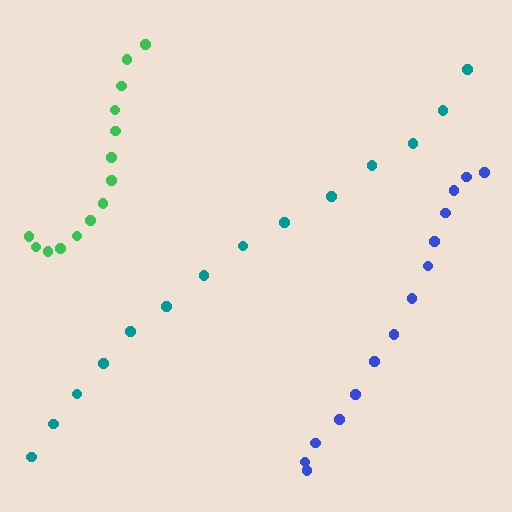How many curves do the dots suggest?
There are 3 distinct paths.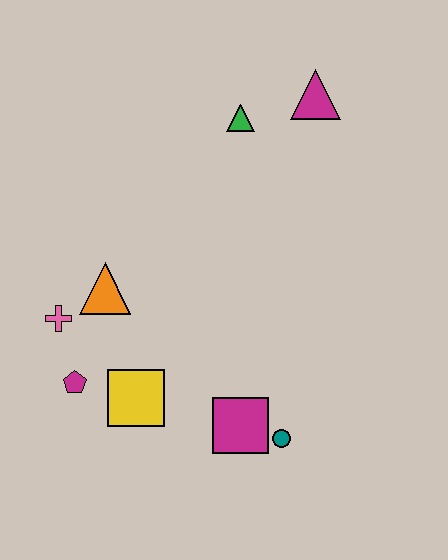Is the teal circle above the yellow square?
No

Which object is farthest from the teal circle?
The magenta triangle is farthest from the teal circle.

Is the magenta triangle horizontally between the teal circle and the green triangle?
No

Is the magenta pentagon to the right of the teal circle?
No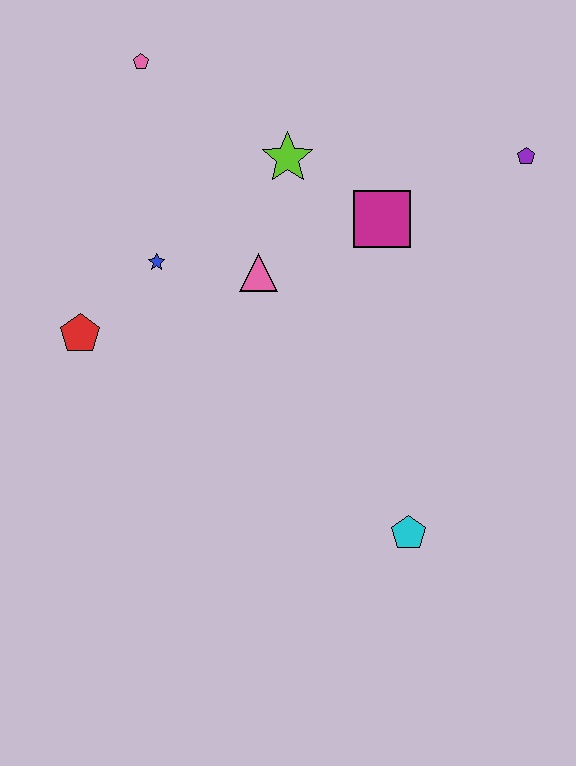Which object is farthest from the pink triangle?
The cyan pentagon is farthest from the pink triangle.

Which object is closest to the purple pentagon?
The magenta square is closest to the purple pentagon.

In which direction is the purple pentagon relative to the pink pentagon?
The purple pentagon is to the right of the pink pentagon.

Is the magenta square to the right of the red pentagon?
Yes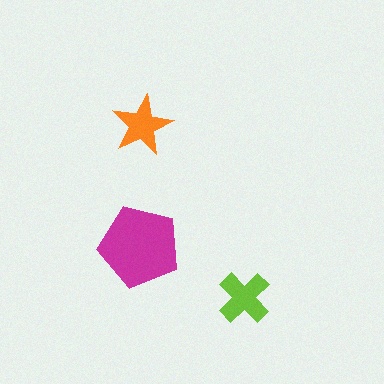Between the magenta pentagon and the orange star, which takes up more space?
The magenta pentagon.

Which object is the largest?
The magenta pentagon.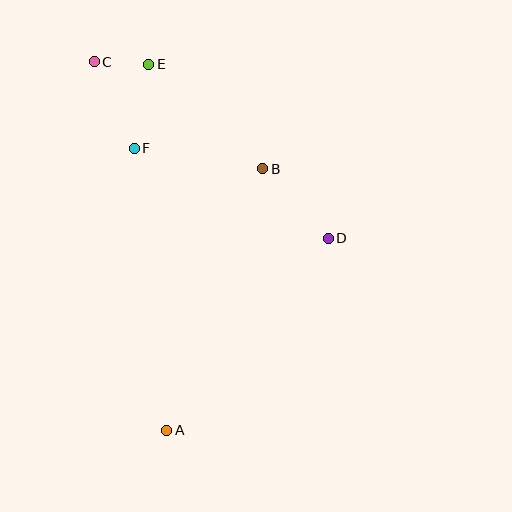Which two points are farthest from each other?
Points A and C are farthest from each other.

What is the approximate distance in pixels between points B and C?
The distance between B and C is approximately 200 pixels.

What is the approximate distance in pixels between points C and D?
The distance between C and D is approximately 293 pixels.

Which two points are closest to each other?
Points C and E are closest to each other.